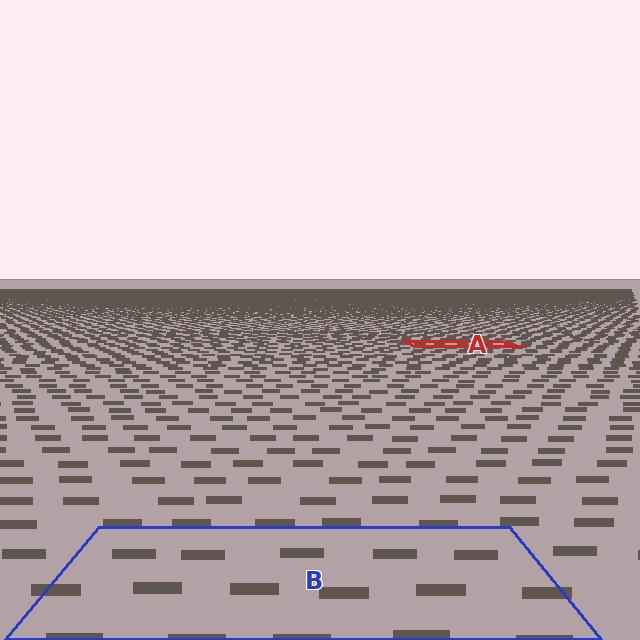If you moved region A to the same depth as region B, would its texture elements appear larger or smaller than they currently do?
They would appear larger. At a closer depth, the same texture elements are projected at a bigger on-screen size.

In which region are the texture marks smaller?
The texture marks are smaller in region A, because it is farther away.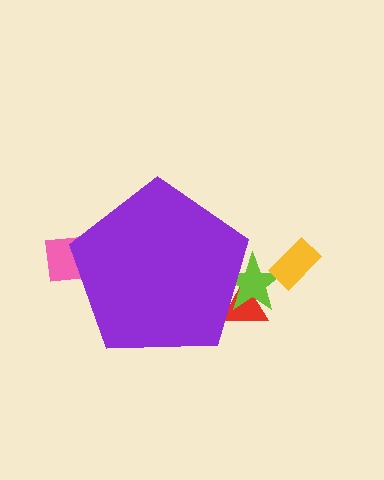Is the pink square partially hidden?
Yes, the pink square is partially hidden behind the purple pentagon.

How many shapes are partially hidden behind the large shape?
3 shapes are partially hidden.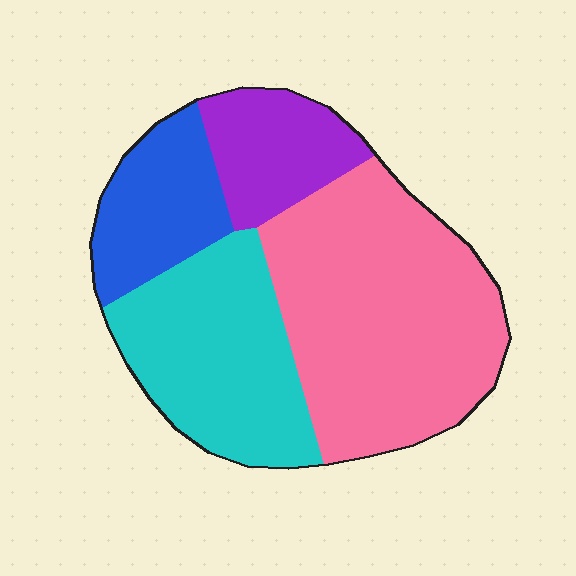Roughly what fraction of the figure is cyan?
Cyan covers about 30% of the figure.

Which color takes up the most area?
Pink, at roughly 45%.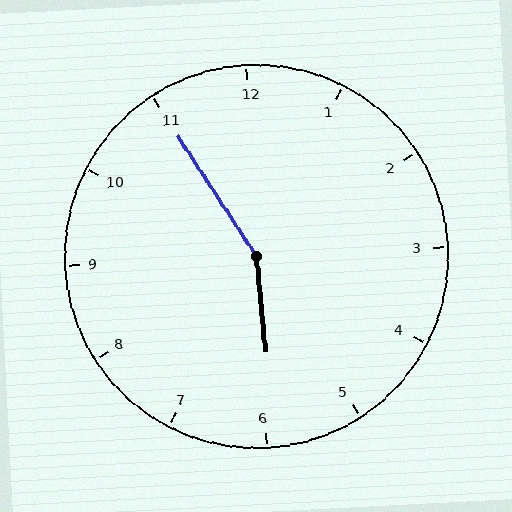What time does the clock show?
5:55.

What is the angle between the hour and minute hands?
Approximately 152 degrees.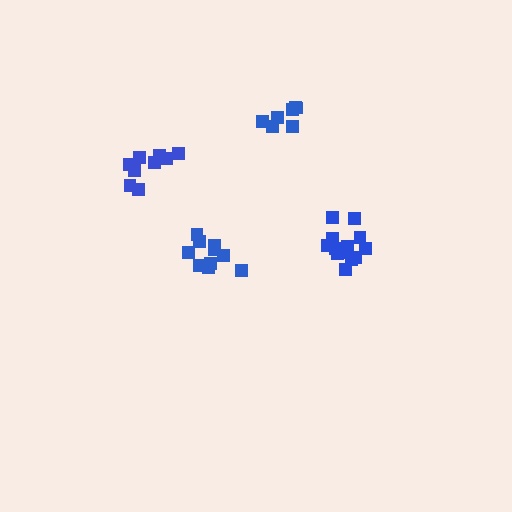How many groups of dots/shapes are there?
There are 4 groups.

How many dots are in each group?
Group 1: 7 dots, Group 2: 11 dots, Group 3: 10 dots, Group 4: 13 dots (41 total).